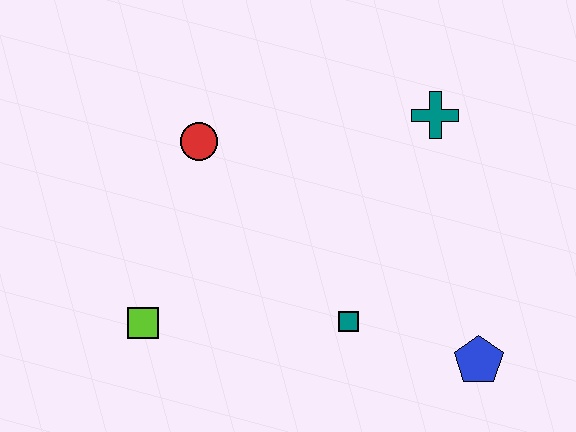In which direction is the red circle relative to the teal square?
The red circle is above the teal square.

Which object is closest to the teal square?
The blue pentagon is closest to the teal square.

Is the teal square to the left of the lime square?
No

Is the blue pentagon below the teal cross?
Yes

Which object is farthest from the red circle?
The blue pentagon is farthest from the red circle.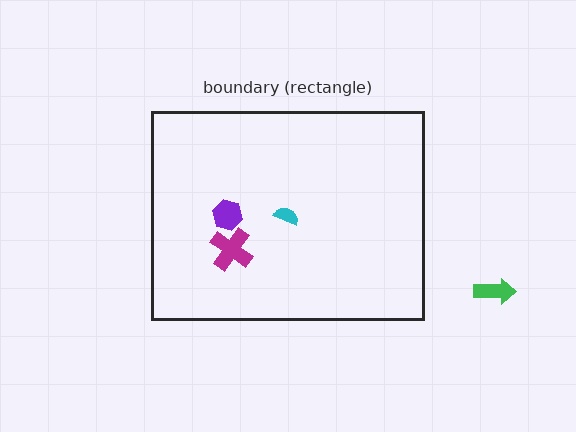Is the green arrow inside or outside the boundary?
Outside.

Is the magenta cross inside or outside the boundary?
Inside.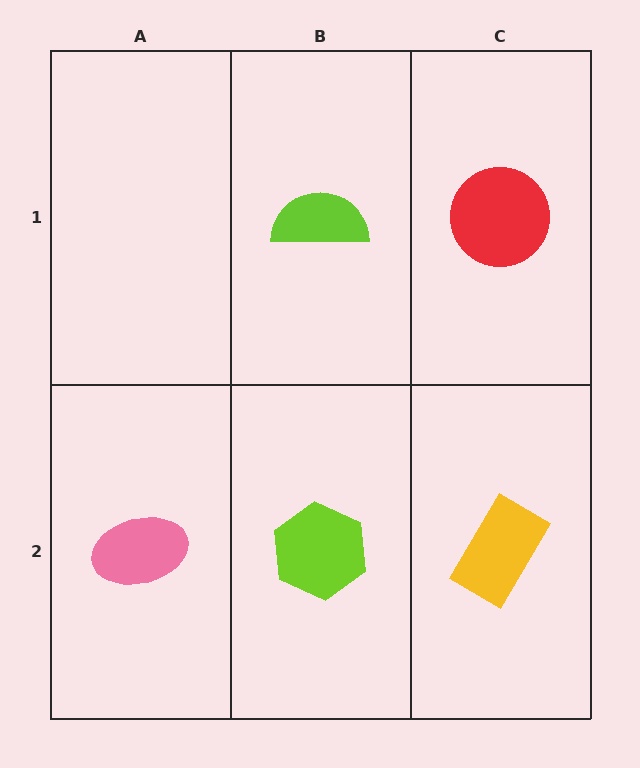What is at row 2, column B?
A lime hexagon.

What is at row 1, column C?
A red circle.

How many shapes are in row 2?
3 shapes.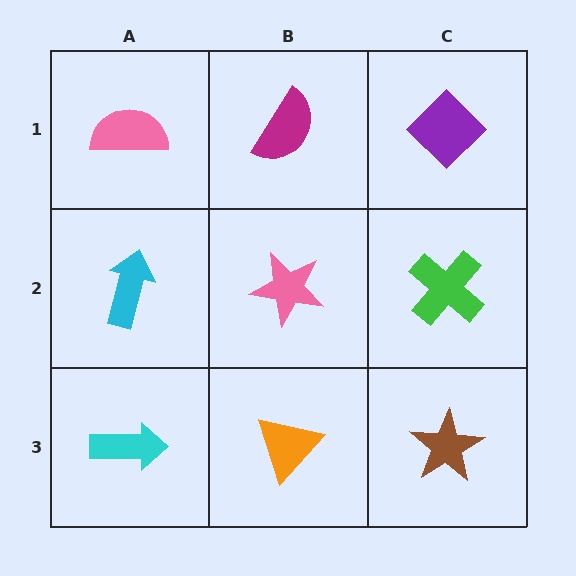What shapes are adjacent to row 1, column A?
A cyan arrow (row 2, column A), a magenta semicircle (row 1, column B).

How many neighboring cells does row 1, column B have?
3.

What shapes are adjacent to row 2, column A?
A pink semicircle (row 1, column A), a cyan arrow (row 3, column A), a pink star (row 2, column B).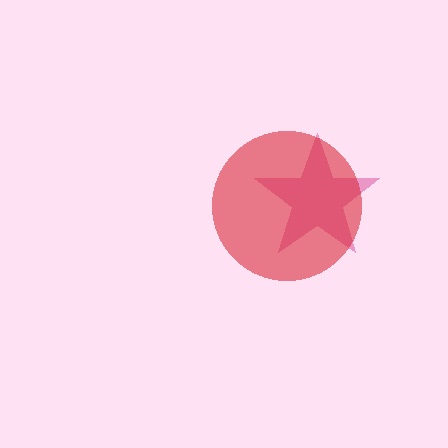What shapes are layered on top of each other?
The layered shapes are: a pink star, a red circle.